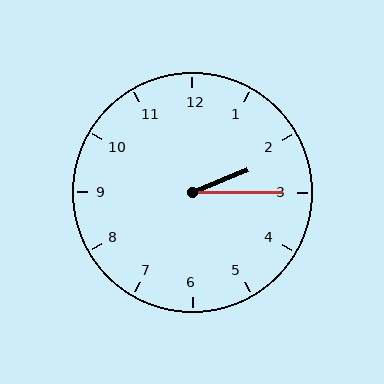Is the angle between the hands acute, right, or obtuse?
It is acute.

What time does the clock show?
2:15.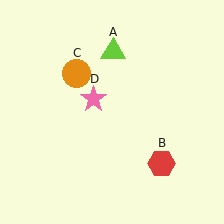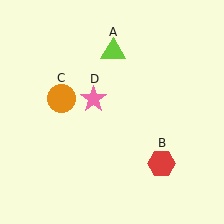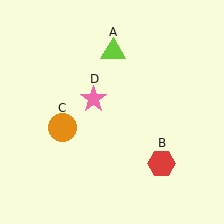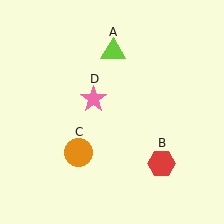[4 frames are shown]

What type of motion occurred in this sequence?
The orange circle (object C) rotated counterclockwise around the center of the scene.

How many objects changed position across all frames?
1 object changed position: orange circle (object C).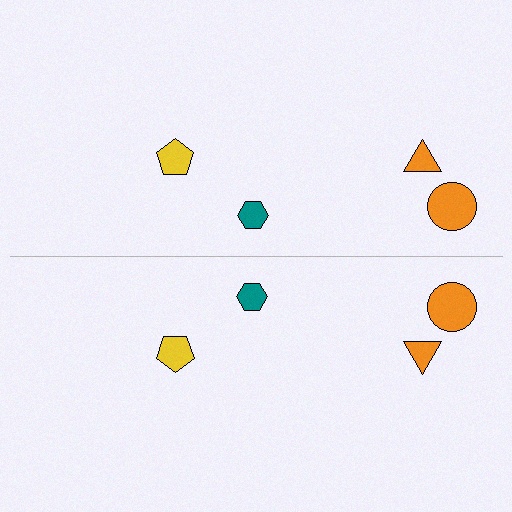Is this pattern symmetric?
Yes, this pattern has bilateral (reflection) symmetry.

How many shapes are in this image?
There are 8 shapes in this image.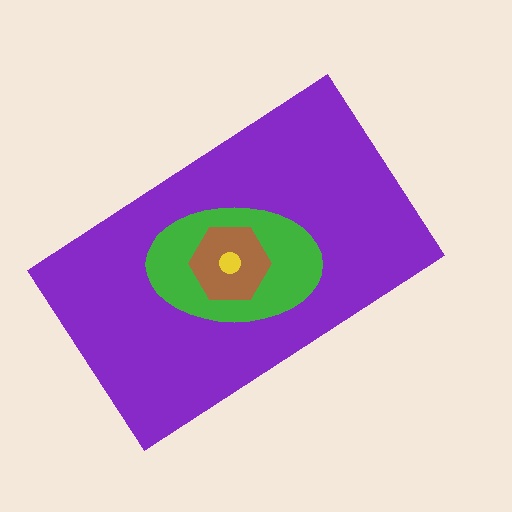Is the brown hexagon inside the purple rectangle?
Yes.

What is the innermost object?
The yellow circle.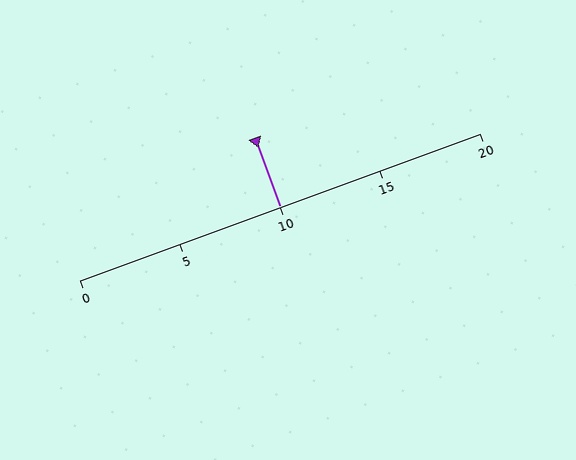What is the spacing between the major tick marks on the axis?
The major ticks are spaced 5 apart.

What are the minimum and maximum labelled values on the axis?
The axis runs from 0 to 20.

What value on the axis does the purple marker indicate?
The marker indicates approximately 10.